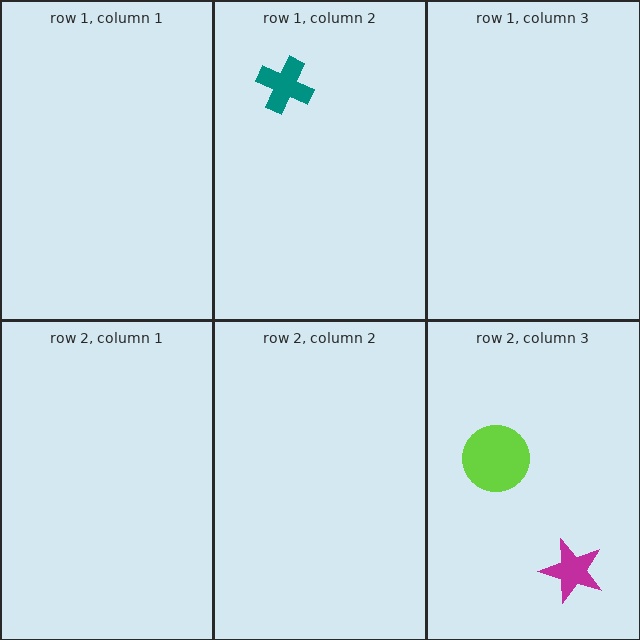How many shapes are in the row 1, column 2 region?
1.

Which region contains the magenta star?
The row 2, column 3 region.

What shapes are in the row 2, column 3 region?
The magenta star, the lime circle.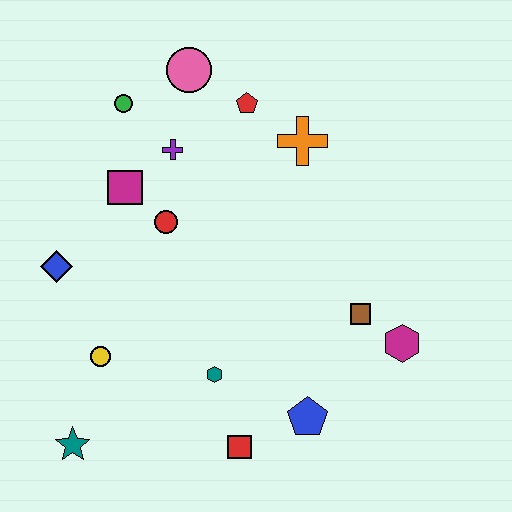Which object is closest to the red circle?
The magenta square is closest to the red circle.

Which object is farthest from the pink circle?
The teal star is farthest from the pink circle.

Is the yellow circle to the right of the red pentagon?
No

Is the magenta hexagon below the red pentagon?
Yes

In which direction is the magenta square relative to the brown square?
The magenta square is to the left of the brown square.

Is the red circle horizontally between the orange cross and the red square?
No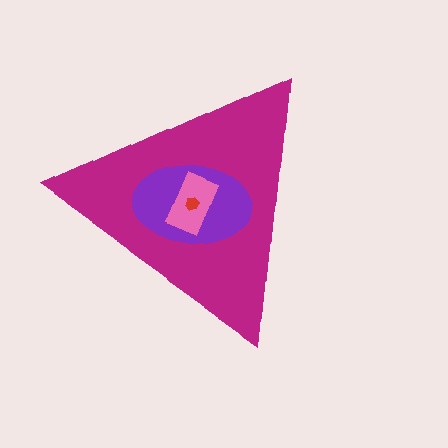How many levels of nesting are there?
4.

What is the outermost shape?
The magenta triangle.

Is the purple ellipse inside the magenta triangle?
Yes.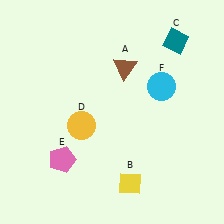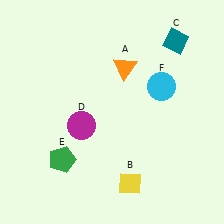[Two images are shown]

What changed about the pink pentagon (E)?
In Image 1, E is pink. In Image 2, it changed to green.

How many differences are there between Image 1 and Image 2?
There are 3 differences between the two images.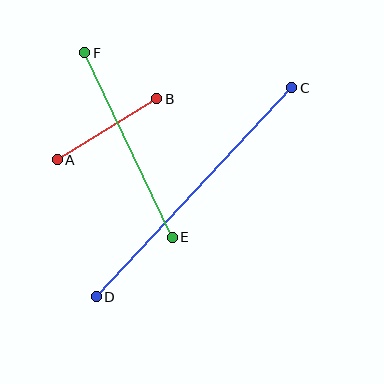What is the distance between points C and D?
The distance is approximately 286 pixels.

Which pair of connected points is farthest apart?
Points C and D are farthest apart.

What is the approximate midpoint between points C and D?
The midpoint is at approximately (194, 192) pixels.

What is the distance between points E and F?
The distance is approximately 204 pixels.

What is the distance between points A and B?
The distance is approximately 117 pixels.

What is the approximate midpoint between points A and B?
The midpoint is at approximately (107, 129) pixels.